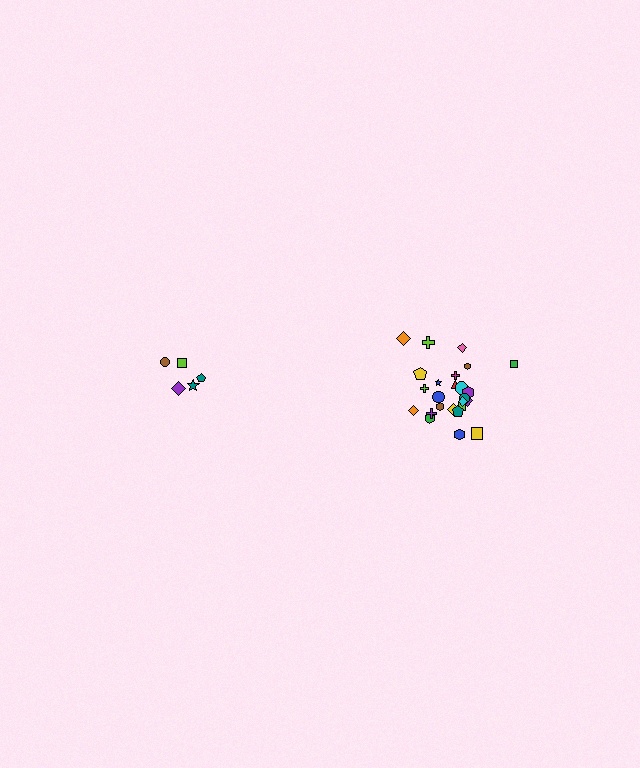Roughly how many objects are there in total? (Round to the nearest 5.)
Roughly 30 objects in total.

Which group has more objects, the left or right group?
The right group.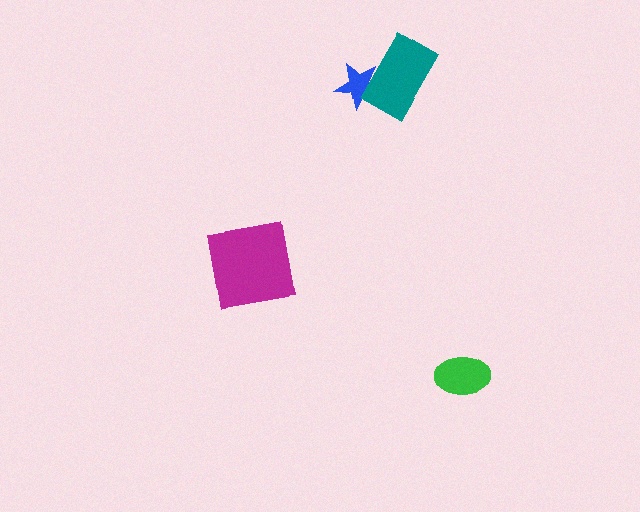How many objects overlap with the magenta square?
0 objects overlap with the magenta square.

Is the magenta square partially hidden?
No, no other shape covers it.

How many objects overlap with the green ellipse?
0 objects overlap with the green ellipse.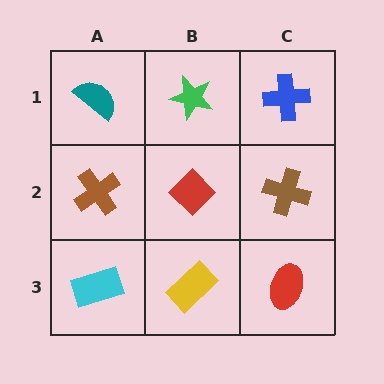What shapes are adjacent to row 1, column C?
A brown cross (row 2, column C), a green star (row 1, column B).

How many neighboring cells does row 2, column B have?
4.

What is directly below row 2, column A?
A cyan rectangle.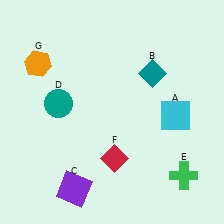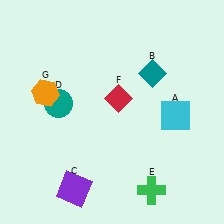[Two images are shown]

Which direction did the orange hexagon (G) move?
The orange hexagon (G) moved down.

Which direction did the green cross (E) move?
The green cross (E) moved left.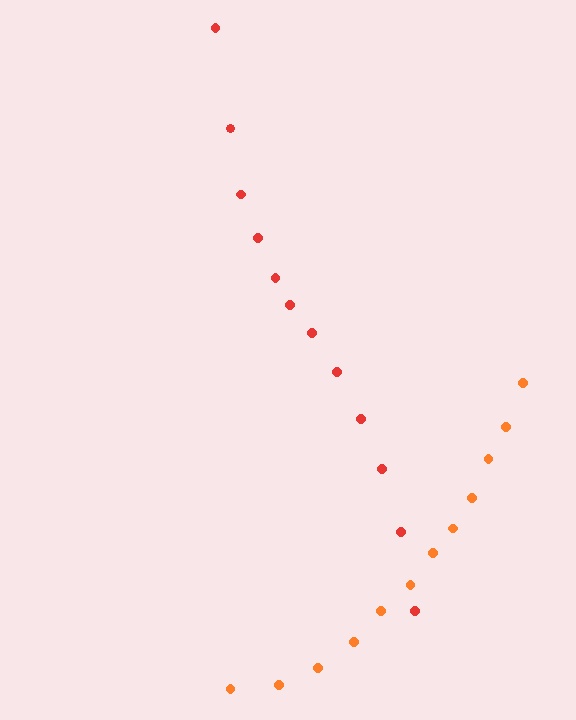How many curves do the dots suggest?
There are 2 distinct paths.